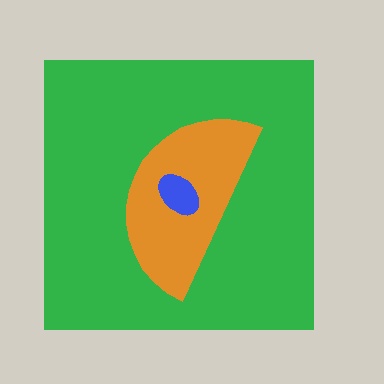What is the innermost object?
The blue ellipse.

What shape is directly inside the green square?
The orange semicircle.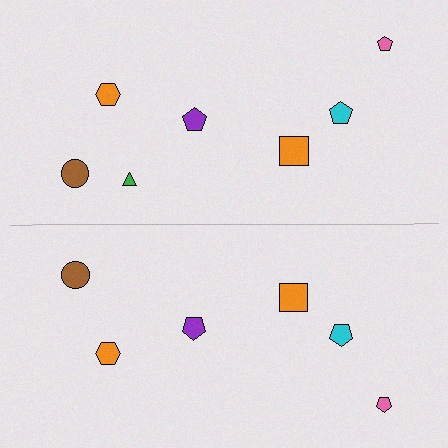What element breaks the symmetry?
A green triangle is missing from the bottom side.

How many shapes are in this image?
There are 13 shapes in this image.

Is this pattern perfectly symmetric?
No, the pattern is not perfectly symmetric. A green triangle is missing from the bottom side.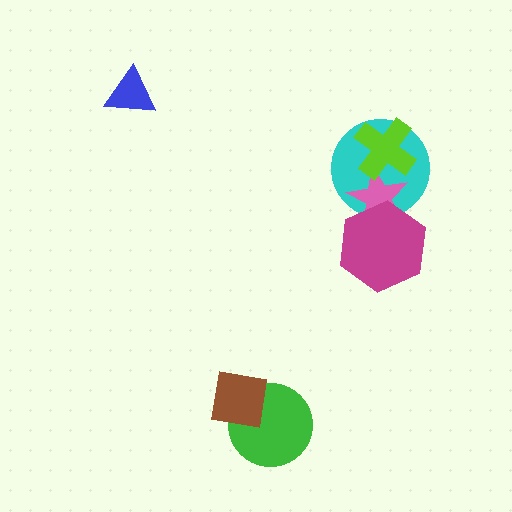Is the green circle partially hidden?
Yes, it is partially covered by another shape.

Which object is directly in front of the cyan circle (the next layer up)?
The pink star is directly in front of the cyan circle.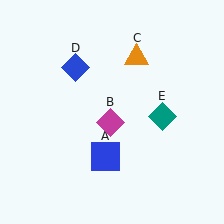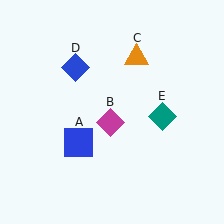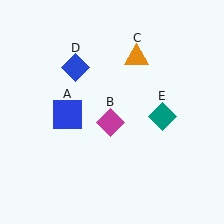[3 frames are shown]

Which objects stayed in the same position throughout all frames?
Magenta diamond (object B) and orange triangle (object C) and blue diamond (object D) and teal diamond (object E) remained stationary.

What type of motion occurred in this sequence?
The blue square (object A) rotated clockwise around the center of the scene.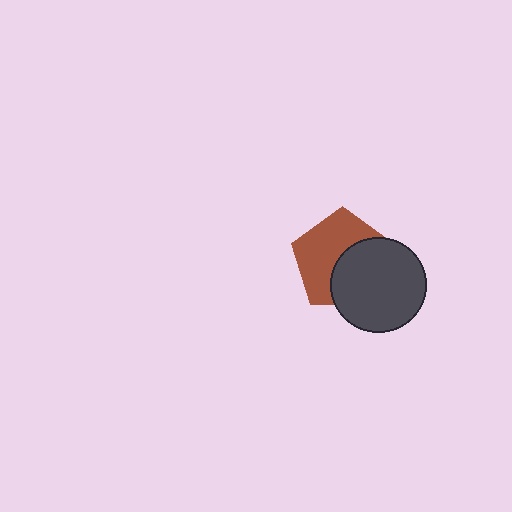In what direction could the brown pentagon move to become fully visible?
The brown pentagon could move toward the upper-left. That would shift it out from behind the dark gray circle entirely.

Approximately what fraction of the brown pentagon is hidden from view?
Roughly 45% of the brown pentagon is hidden behind the dark gray circle.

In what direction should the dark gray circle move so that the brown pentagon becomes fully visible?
The dark gray circle should move toward the lower-right. That is the shortest direction to clear the overlap and leave the brown pentagon fully visible.